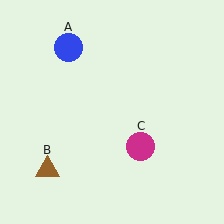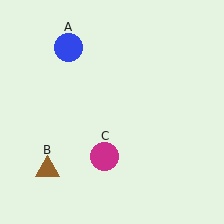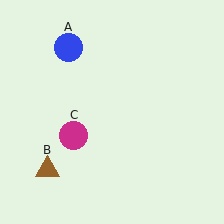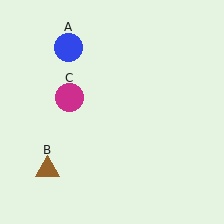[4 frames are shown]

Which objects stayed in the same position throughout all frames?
Blue circle (object A) and brown triangle (object B) remained stationary.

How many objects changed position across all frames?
1 object changed position: magenta circle (object C).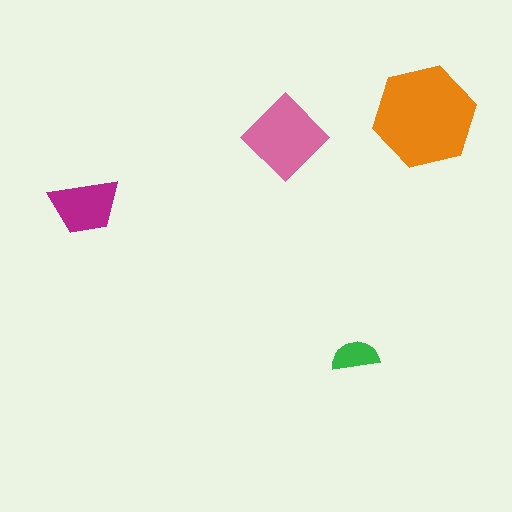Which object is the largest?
The orange hexagon.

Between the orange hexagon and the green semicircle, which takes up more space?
The orange hexagon.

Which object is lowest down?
The green semicircle is bottommost.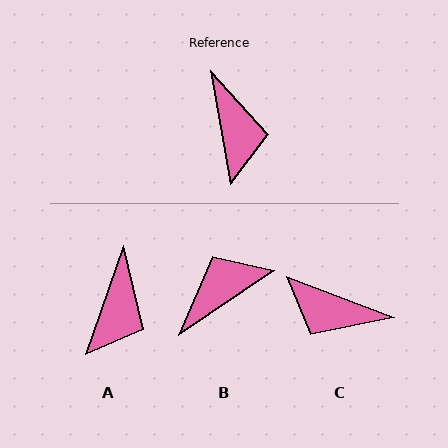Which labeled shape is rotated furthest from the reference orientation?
C, about 121 degrees away.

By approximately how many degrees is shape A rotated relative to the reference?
Approximately 29 degrees clockwise.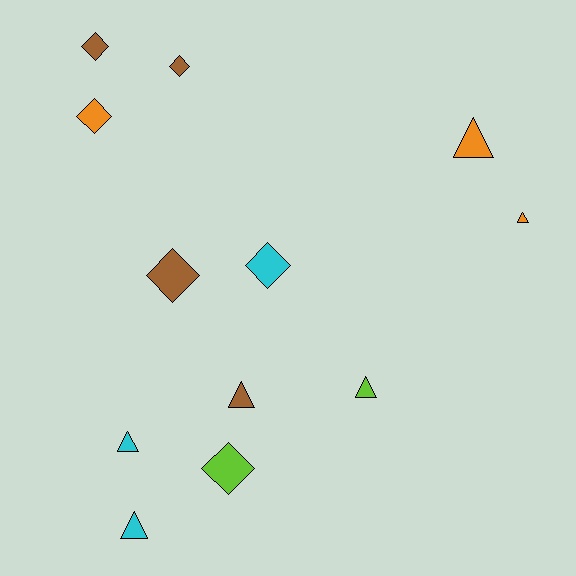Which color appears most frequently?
Brown, with 4 objects.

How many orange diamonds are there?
There is 1 orange diamond.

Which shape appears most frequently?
Diamond, with 6 objects.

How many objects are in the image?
There are 12 objects.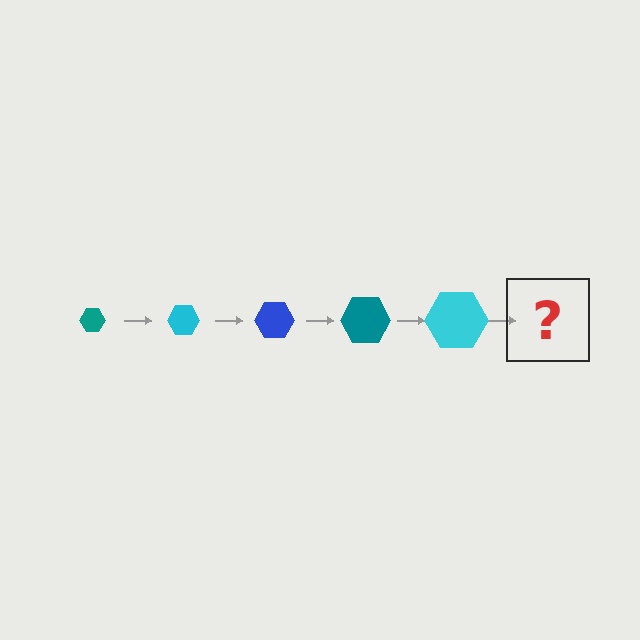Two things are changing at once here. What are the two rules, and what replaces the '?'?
The two rules are that the hexagon grows larger each step and the color cycles through teal, cyan, and blue. The '?' should be a blue hexagon, larger than the previous one.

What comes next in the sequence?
The next element should be a blue hexagon, larger than the previous one.